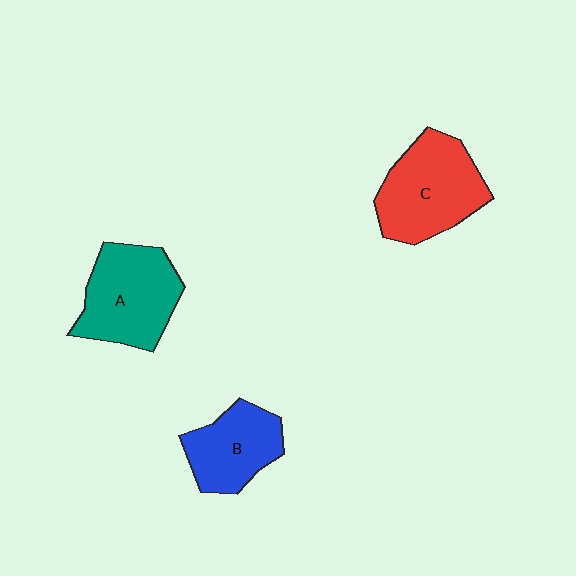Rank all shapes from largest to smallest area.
From largest to smallest: C (red), A (teal), B (blue).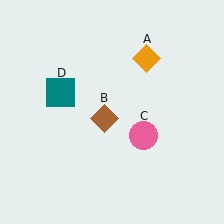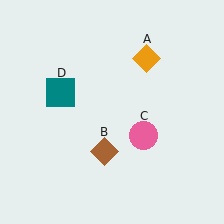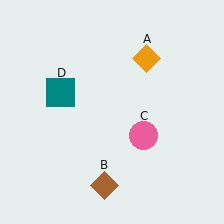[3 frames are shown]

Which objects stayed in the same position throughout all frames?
Orange diamond (object A) and pink circle (object C) and teal square (object D) remained stationary.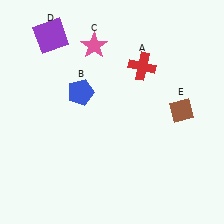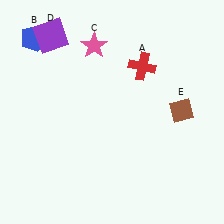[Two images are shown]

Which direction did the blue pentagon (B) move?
The blue pentagon (B) moved up.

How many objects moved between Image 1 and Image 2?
1 object moved between the two images.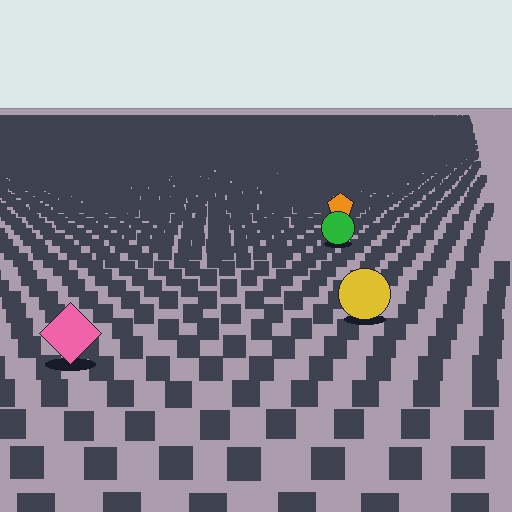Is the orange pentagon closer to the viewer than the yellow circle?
No. The yellow circle is closer — you can tell from the texture gradient: the ground texture is coarser near it.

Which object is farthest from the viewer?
The orange pentagon is farthest from the viewer. It appears smaller and the ground texture around it is denser.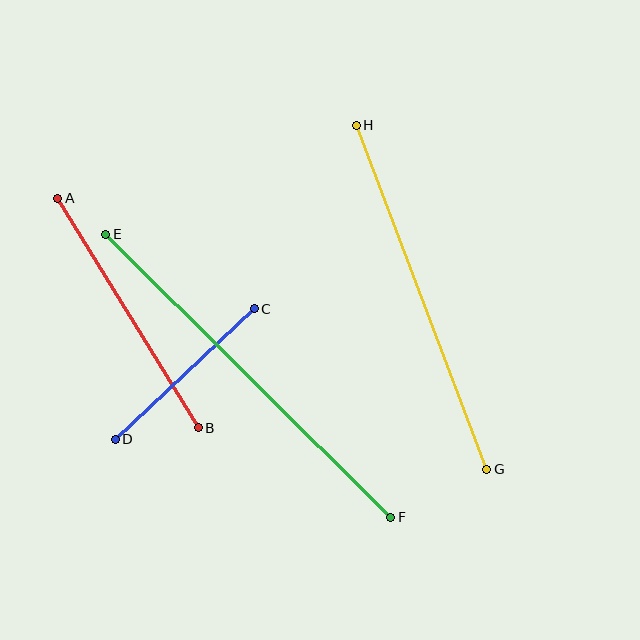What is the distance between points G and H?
The distance is approximately 368 pixels.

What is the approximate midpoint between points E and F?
The midpoint is at approximately (248, 376) pixels.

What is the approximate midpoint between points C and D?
The midpoint is at approximately (185, 374) pixels.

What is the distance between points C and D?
The distance is approximately 191 pixels.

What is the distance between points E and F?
The distance is approximately 402 pixels.